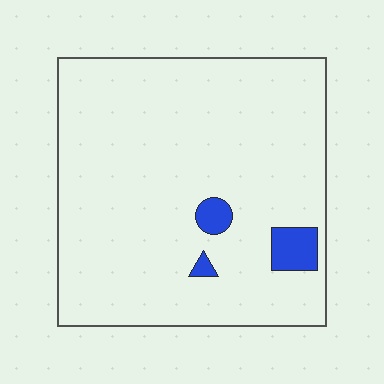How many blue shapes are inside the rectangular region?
3.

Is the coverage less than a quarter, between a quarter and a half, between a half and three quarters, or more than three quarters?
Less than a quarter.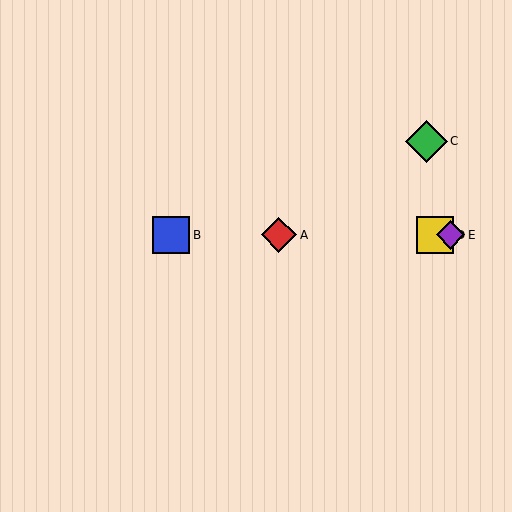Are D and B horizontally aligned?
Yes, both are at y≈235.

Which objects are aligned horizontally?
Objects A, B, D, E are aligned horizontally.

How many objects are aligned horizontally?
4 objects (A, B, D, E) are aligned horizontally.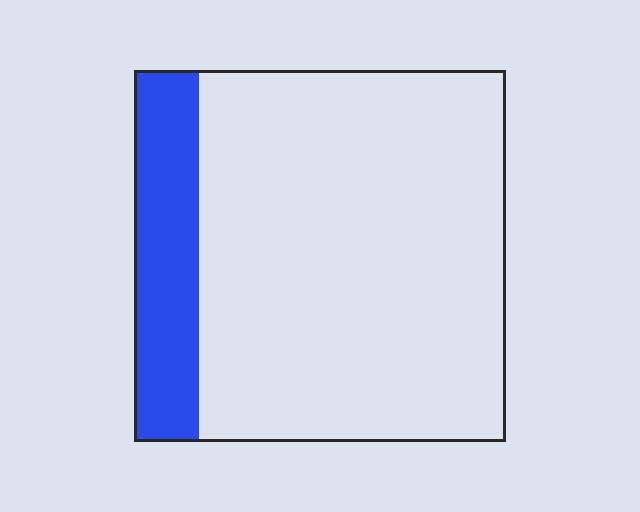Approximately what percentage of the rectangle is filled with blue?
Approximately 15%.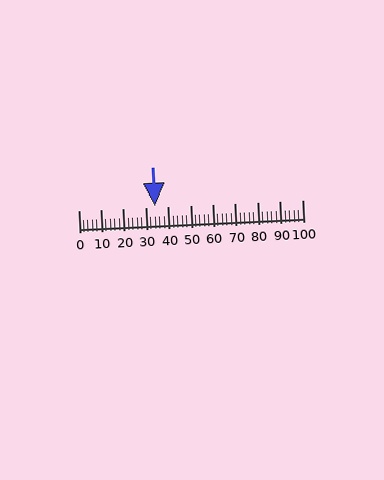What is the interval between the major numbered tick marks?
The major tick marks are spaced 10 units apart.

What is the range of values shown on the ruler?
The ruler shows values from 0 to 100.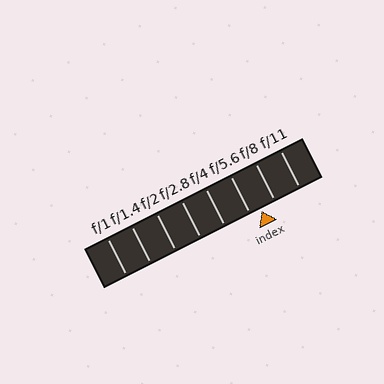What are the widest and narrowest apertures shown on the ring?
The widest aperture shown is f/1 and the narrowest is f/11.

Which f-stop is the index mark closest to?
The index mark is closest to f/5.6.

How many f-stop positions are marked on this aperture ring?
There are 8 f-stop positions marked.